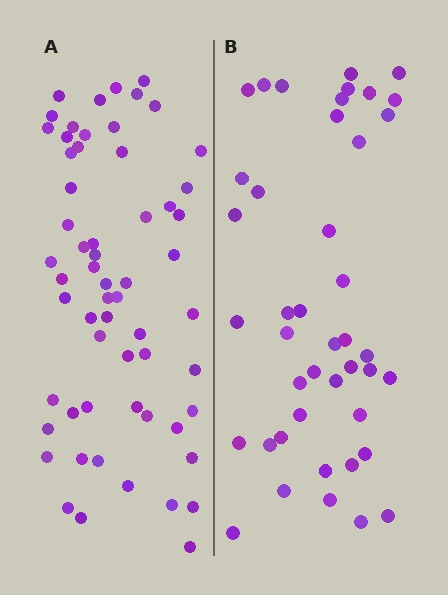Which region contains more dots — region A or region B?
Region A (the left region) has more dots.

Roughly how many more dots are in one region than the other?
Region A has approximately 15 more dots than region B.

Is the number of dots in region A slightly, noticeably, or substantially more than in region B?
Region A has noticeably more, but not dramatically so. The ratio is roughly 1.4 to 1.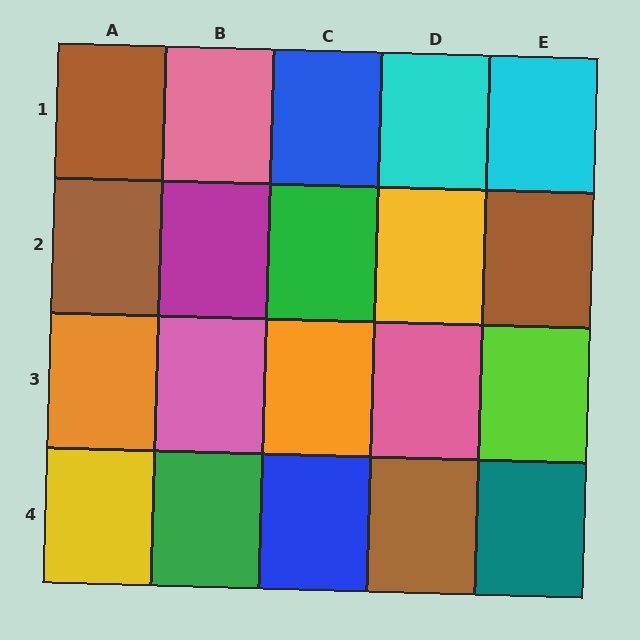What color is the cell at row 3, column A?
Orange.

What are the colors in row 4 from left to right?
Yellow, green, blue, brown, teal.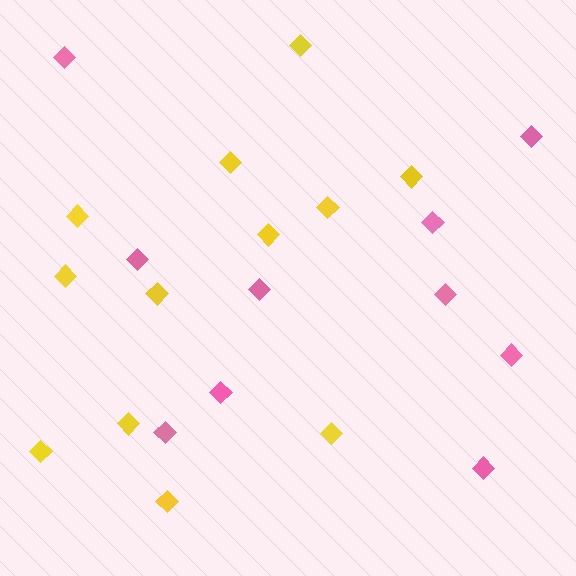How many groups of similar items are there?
There are 2 groups: one group of yellow diamonds (12) and one group of pink diamonds (10).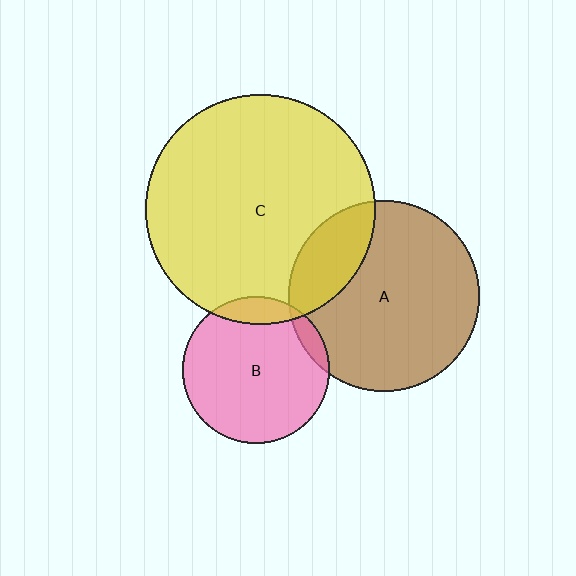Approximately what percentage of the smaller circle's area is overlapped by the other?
Approximately 10%.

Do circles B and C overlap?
Yes.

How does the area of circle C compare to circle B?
Approximately 2.4 times.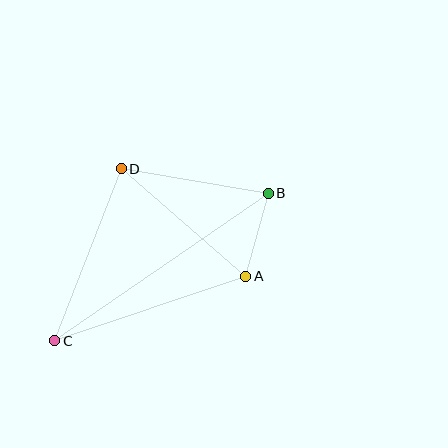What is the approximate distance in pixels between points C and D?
The distance between C and D is approximately 184 pixels.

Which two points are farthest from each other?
Points B and C are farthest from each other.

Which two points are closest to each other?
Points A and B are closest to each other.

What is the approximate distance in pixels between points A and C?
The distance between A and C is approximately 202 pixels.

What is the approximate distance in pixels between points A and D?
The distance between A and D is approximately 164 pixels.